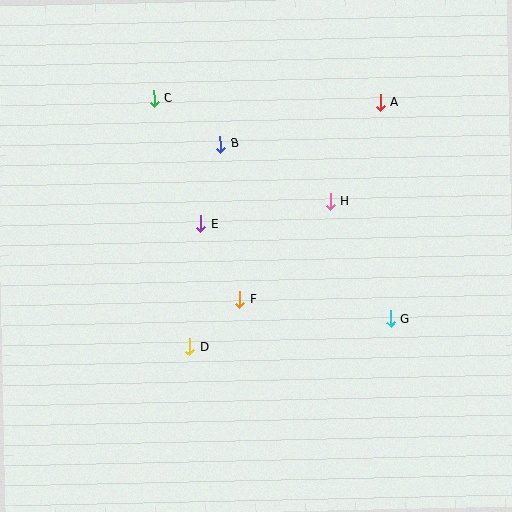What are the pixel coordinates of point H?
Point H is at (330, 201).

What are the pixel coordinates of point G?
Point G is at (390, 319).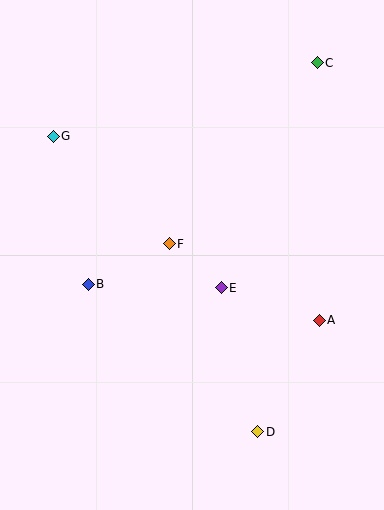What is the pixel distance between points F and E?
The distance between F and E is 68 pixels.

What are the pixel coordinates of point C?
Point C is at (317, 63).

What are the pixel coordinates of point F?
Point F is at (169, 244).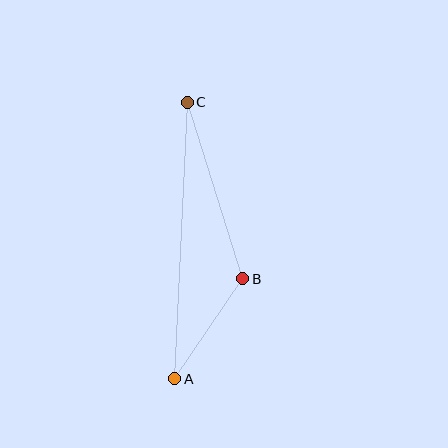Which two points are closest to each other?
Points A and B are closest to each other.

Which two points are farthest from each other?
Points A and C are farthest from each other.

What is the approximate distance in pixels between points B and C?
The distance between B and C is approximately 185 pixels.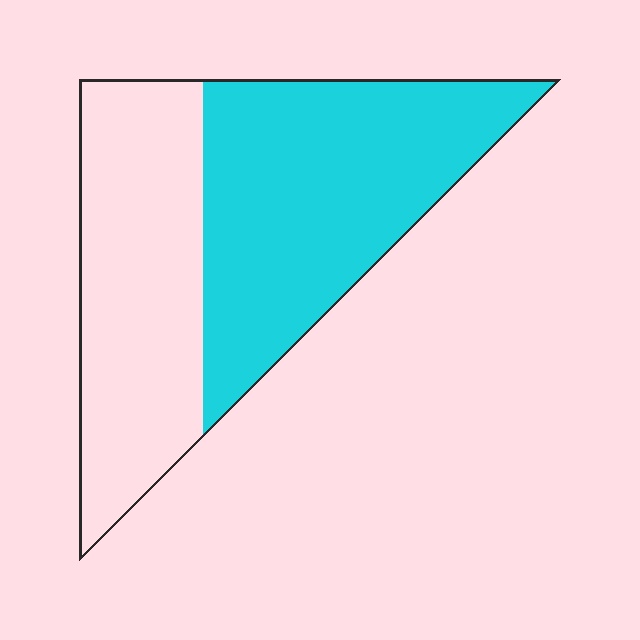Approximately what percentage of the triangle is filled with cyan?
Approximately 55%.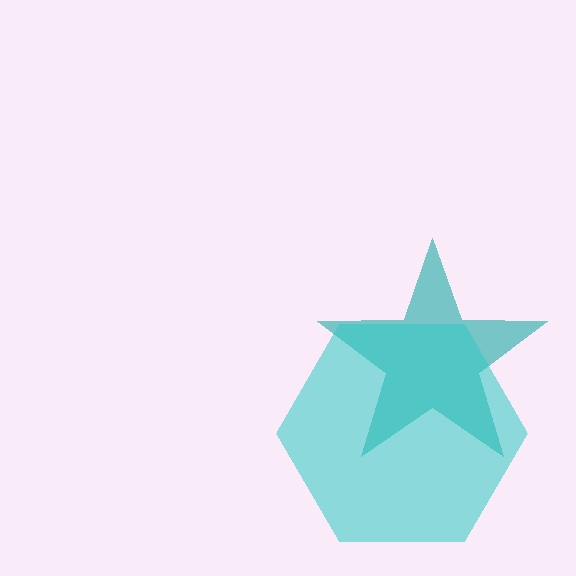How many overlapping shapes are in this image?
There are 2 overlapping shapes in the image.